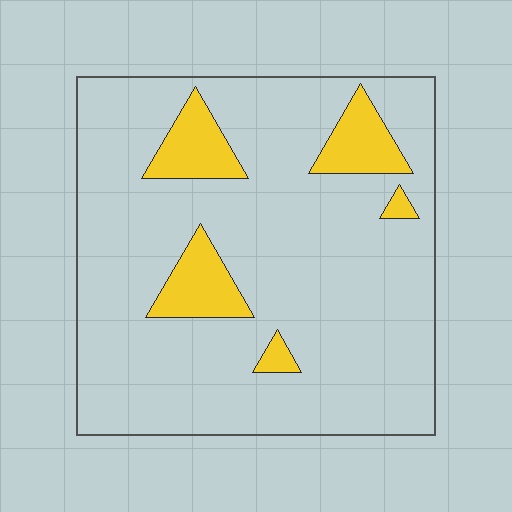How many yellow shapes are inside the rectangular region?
5.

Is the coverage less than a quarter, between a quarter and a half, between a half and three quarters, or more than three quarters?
Less than a quarter.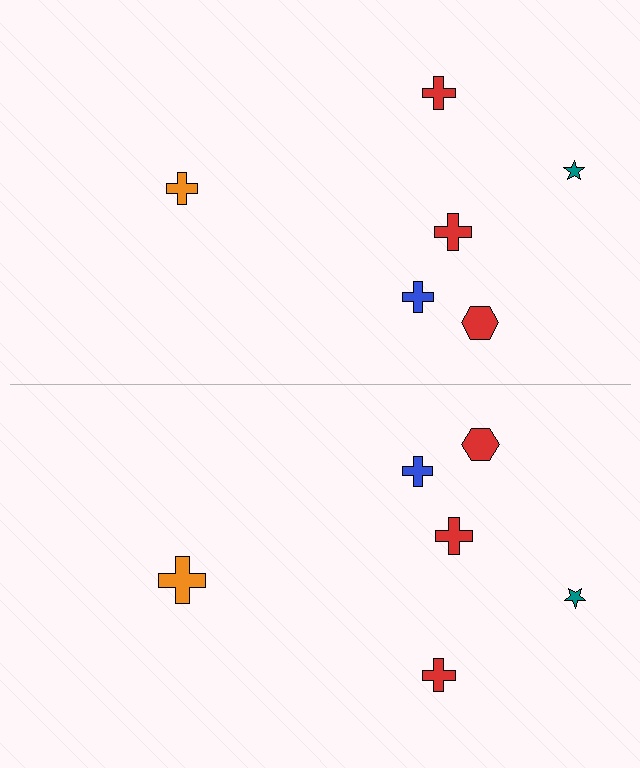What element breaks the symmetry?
The orange cross on the bottom side has a different size than its mirror counterpart.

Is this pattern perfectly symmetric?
No, the pattern is not perfectly symmetric. The orange cross on the bottom side has a different size than its mirror counterpart.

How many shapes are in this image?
There are 12 shapes in this image.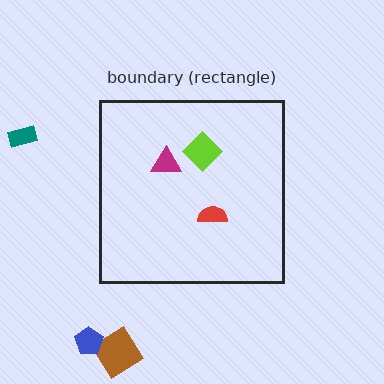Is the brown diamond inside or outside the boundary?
Outside.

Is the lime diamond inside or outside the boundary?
Inside.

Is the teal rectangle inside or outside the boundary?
Outside.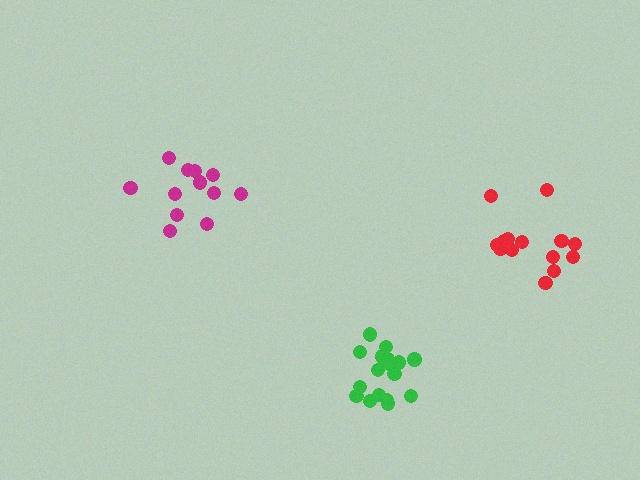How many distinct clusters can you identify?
There are 3 distinct clusters.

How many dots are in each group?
Group 1: 12 dots, Group 2: 14 dots, Group 3: 18 dots (44 total).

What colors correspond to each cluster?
The clusters are colored: magenta, red, green.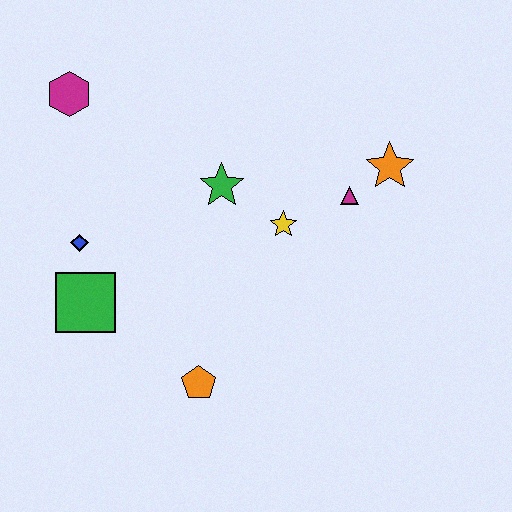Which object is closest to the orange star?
The magenta triangle is closest to the orange star.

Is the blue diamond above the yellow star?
No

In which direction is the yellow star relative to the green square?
The yellow star is to the right of the green square.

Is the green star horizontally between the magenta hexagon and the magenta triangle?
Yes